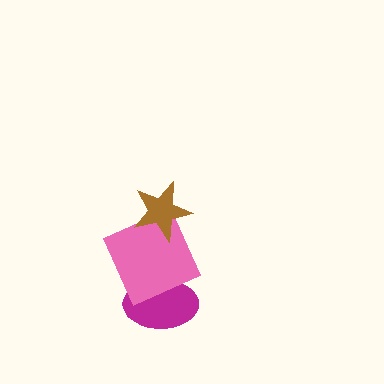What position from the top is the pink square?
The pink square is 2nd from the top.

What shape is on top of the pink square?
The brown star is on top of the pink square.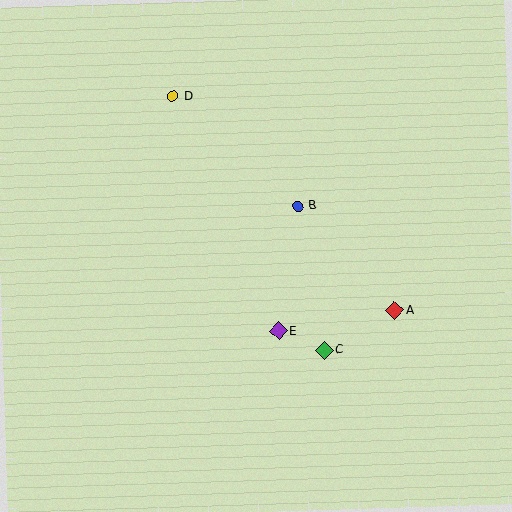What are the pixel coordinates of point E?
Point E is at (279, 331).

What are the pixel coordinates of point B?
Point B is at (298, 206).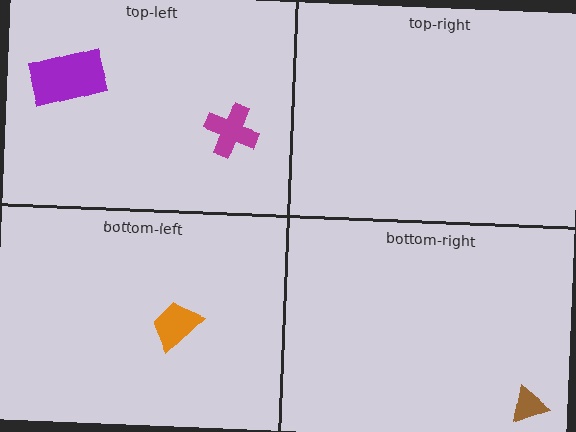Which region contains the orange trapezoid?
The bottom-left region.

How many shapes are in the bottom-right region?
1.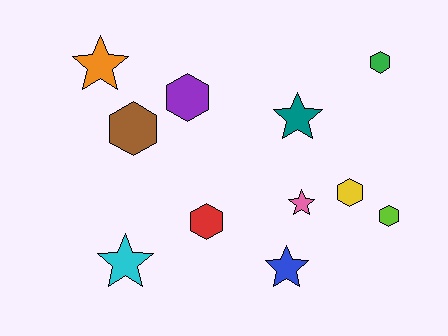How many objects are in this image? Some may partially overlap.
There are 11 objects.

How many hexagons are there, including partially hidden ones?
There are 6 hexagons.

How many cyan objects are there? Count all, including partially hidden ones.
There is 1 cyan object.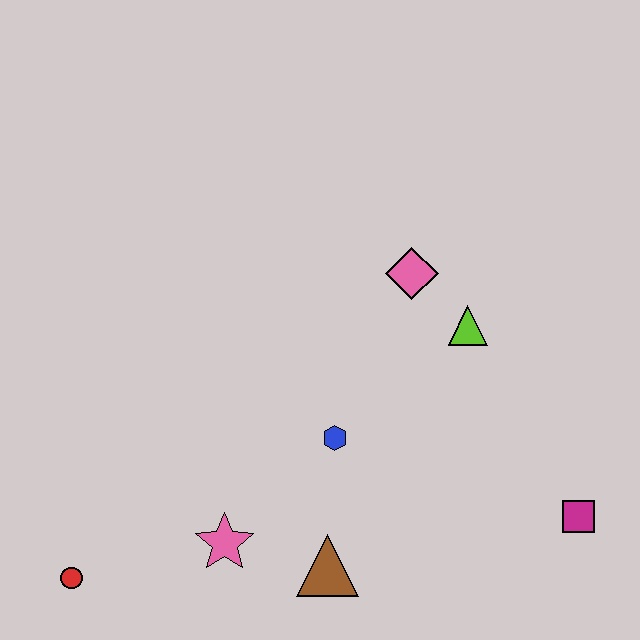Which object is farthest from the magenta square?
The red circle is farthest from the magenta square.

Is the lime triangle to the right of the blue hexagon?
Yes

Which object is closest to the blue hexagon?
The brown triangle is closest to the blue hexagon.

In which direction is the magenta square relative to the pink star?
The magenta square is to the right of the pink star.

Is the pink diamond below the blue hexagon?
No